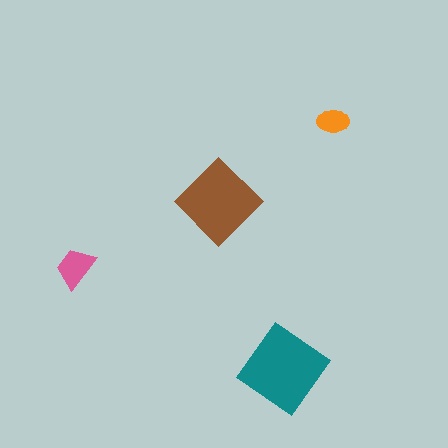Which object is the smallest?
The orange ellipse.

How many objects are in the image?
There are 4 objects in the image.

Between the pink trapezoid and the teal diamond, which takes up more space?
The teal diamond.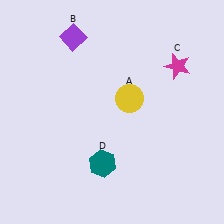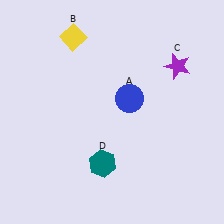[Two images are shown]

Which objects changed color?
A changed from yellow to blue. B changed from purple to yellow. C changed from magenta to purple.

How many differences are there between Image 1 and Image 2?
There are 3 differences between the two images.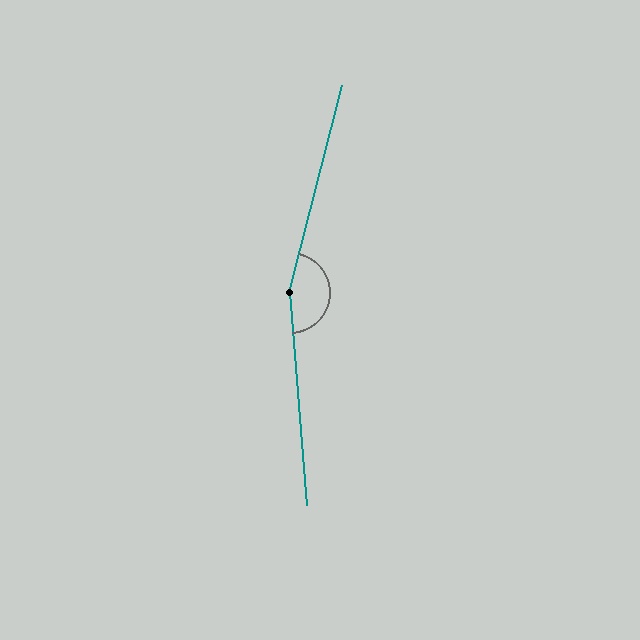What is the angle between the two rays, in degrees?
Approximately 161 degrees.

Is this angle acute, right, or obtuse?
It is obtuse.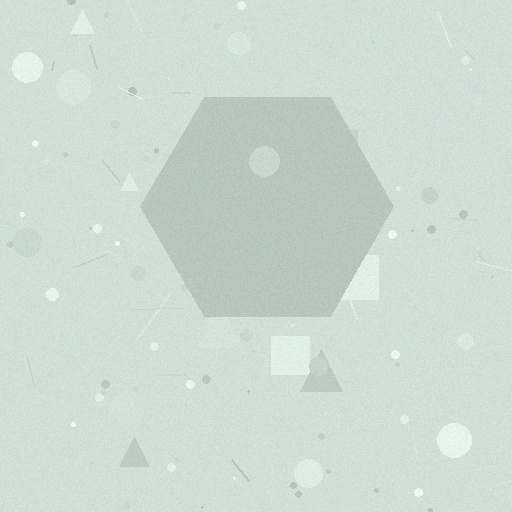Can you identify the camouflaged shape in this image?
The camouflaged shape is a hexagon.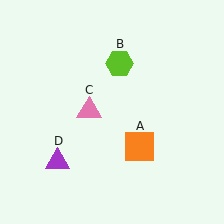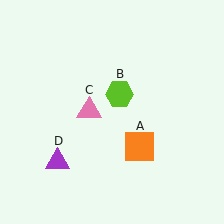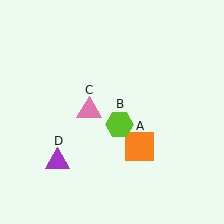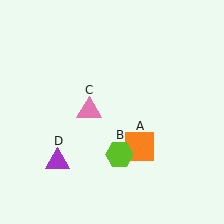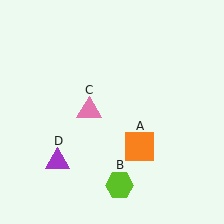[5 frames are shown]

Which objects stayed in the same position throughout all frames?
Orange square (object A) and pink triangle (object C) and purple triangle (object D) remained stationary.